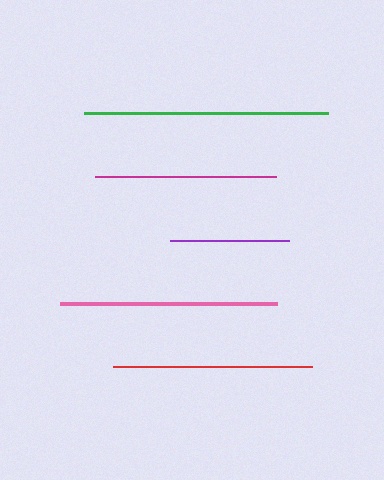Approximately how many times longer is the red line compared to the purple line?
The red line is approximately 1.7 times the length of the purple line.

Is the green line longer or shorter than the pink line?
The green line is longer than the pink line.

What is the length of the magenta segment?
The magenta segment is approximately 181 pixels long.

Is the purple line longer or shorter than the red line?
The red line is longer than the purple line.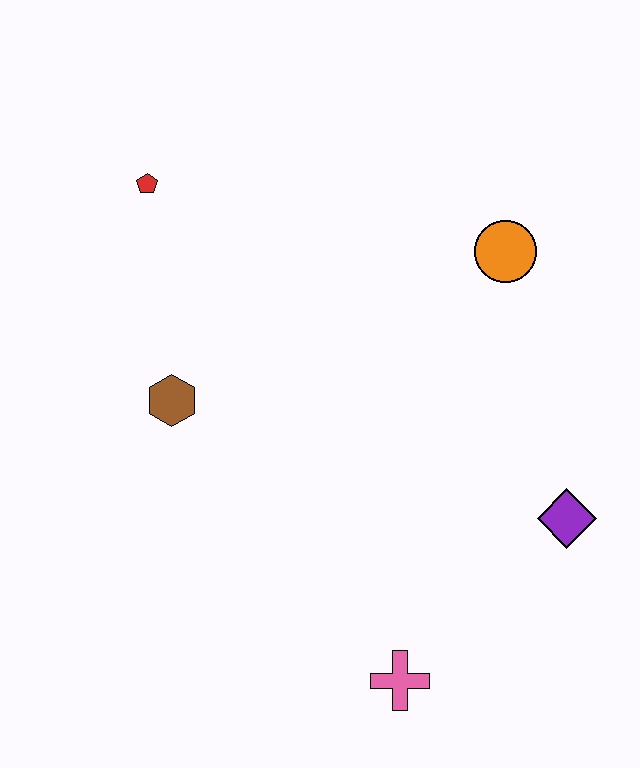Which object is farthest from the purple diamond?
The red pentagon is farthest from the purple diamond.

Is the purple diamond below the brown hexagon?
Yes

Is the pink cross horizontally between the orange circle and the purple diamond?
No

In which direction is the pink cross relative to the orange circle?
The pink cross is below the orange circle.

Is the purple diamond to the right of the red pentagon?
Yes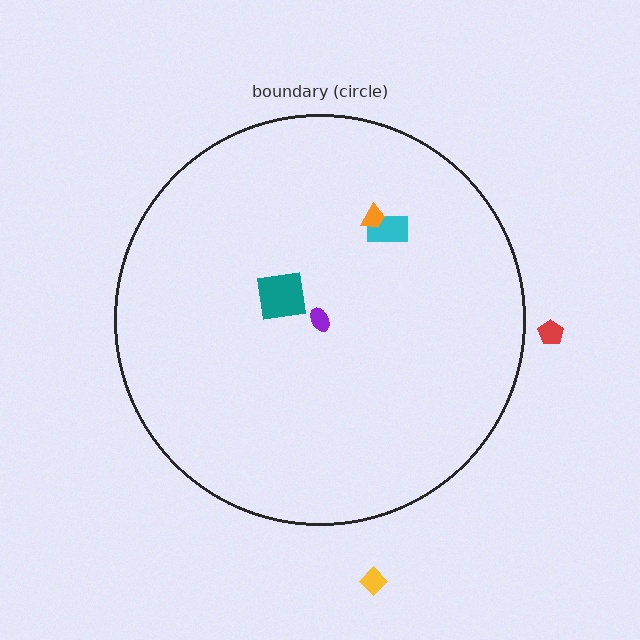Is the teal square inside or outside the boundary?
Inside.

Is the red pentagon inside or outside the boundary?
Outside.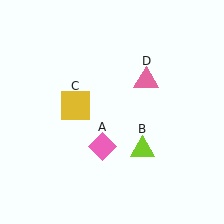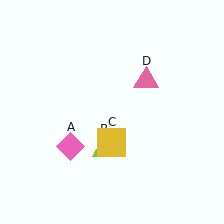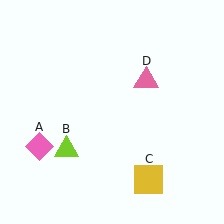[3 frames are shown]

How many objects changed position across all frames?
3 objects changed position: pink diamond (object A), lime triangle (object B), yellow square (object C).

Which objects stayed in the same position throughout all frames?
Pink triangle (object D) remained stationary.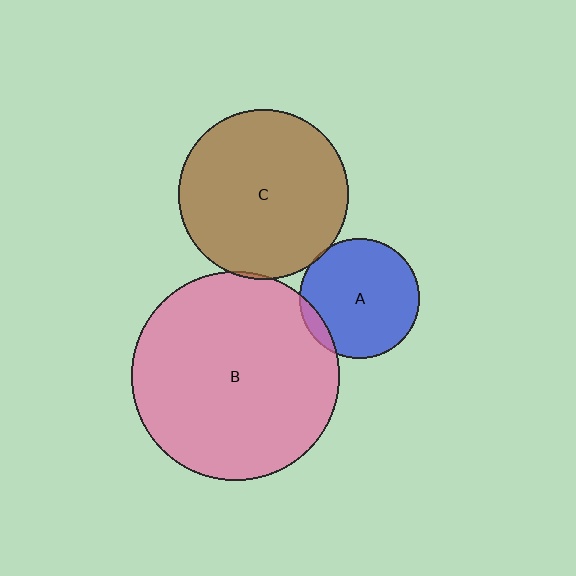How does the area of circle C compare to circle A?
Approximately 2.0 times.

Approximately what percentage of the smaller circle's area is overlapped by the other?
Approximately 10%.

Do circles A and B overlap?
Yes.